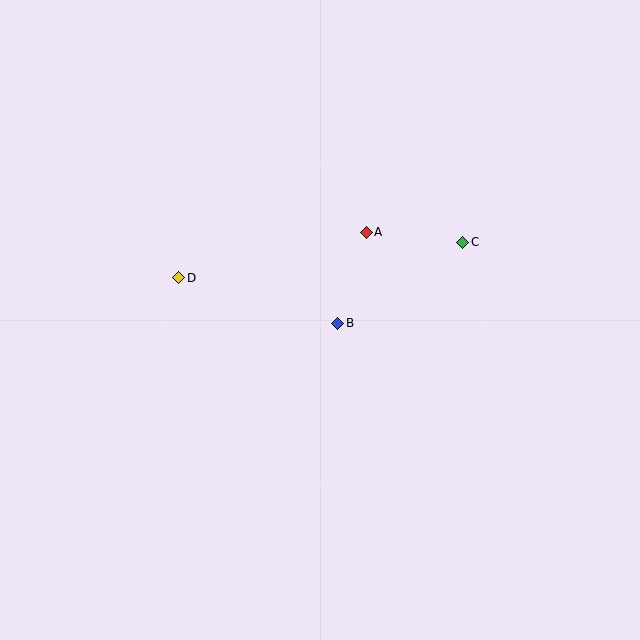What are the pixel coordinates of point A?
Point A is at (366, 232).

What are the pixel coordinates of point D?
Point D is at (179, 278).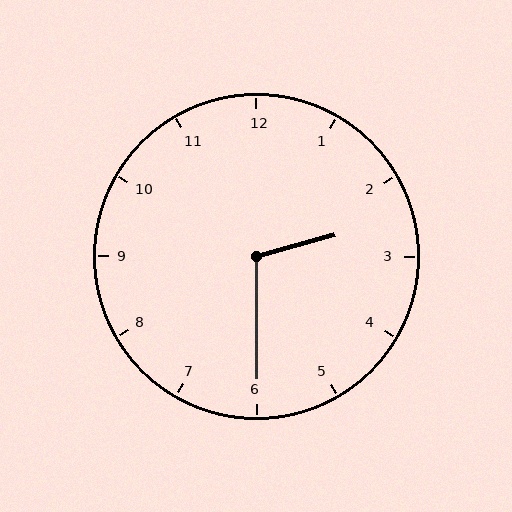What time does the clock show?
2:30.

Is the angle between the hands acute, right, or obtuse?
It is obtuse.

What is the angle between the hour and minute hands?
Approximately 105 degrees.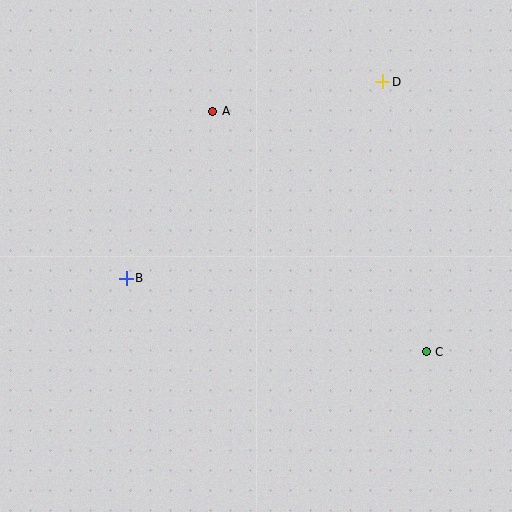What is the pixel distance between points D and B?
The distance between D and B is 323 pixels.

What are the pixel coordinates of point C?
Point C is at (426, 352).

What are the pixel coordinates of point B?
Point B is at (126, 278).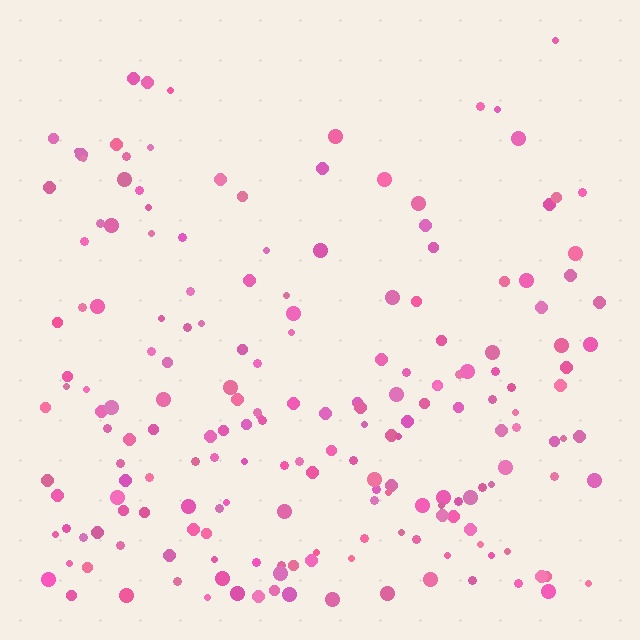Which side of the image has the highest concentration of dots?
The bottom.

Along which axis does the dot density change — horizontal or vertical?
Vertical.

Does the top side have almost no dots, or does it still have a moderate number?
Still a moderate number, just noticeably fewer than the bottom.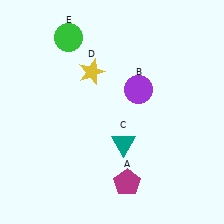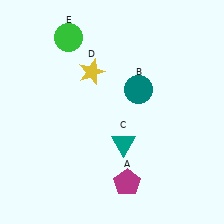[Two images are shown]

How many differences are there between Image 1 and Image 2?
There is 1 difference between the two images.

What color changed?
The circle (B) changed from purple in Image 1 to teal in Image 2.